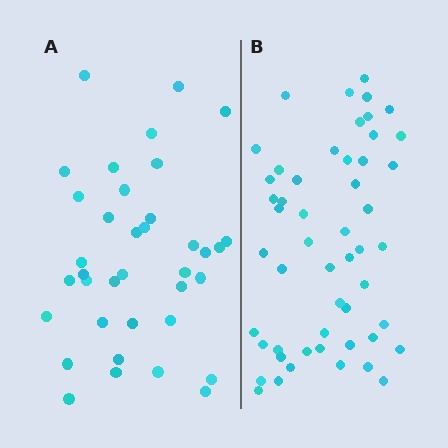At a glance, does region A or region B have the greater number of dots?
Region B (the right region) has more dots.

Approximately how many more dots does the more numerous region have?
Region B has approximately 15 more dots than region A.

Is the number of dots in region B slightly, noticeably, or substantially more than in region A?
Region B has noticeably more, but not dramatically so. The ratio is roughly 1.4 to 1.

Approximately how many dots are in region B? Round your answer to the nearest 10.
About 50 dots. (The exact count is 52, which rounds to 50.)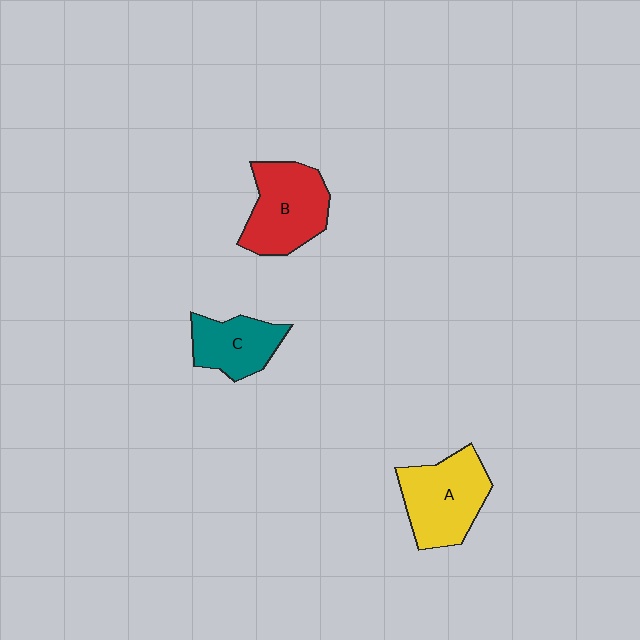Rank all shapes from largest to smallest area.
From largest to smallest: A (yellow), B (red), C (teal).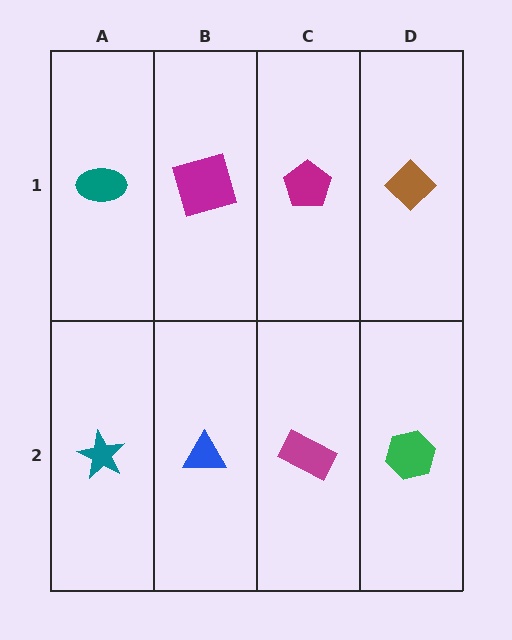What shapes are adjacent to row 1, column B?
A blue triangle (row 2, column B), a teal ellipse (row 1, column A), a magenta pentagon (row 1, column C).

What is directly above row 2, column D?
A brown diamond.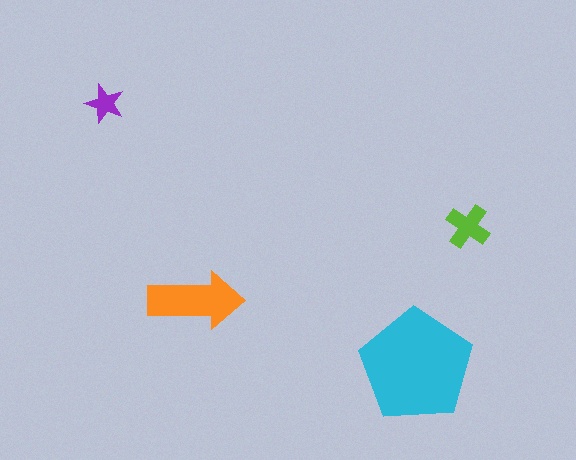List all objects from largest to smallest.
The cyan pentagon, the orange arrow, the lime cross, the purple star.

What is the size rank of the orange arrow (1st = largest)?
2nd.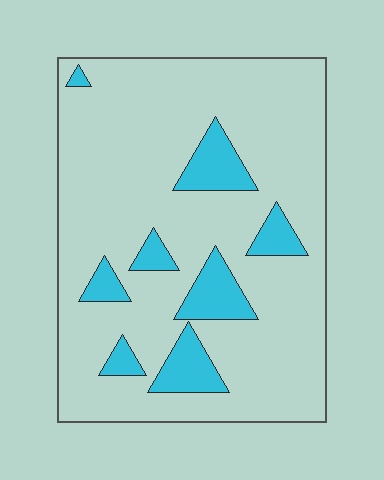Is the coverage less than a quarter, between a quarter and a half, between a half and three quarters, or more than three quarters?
Less than a quarter.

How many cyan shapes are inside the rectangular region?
8.